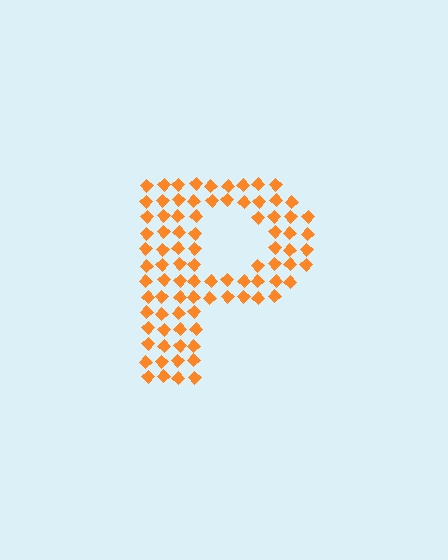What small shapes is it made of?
It is made of small diamonds.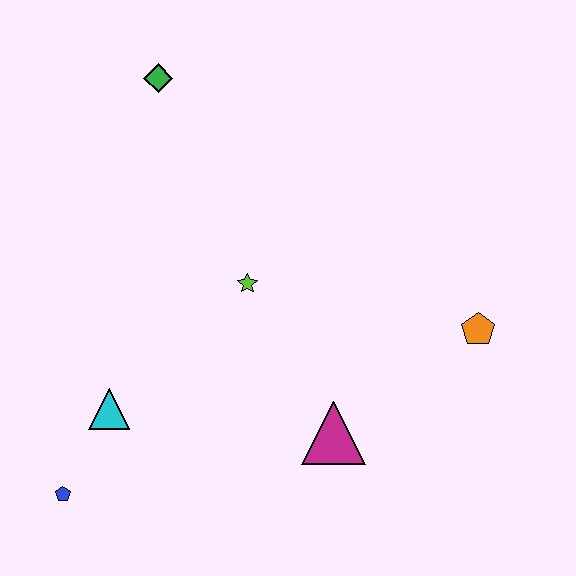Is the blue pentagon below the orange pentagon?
Yes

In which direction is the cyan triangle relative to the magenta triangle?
The cyan triangle is to the left of the magenta triangle.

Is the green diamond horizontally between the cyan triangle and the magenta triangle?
Yes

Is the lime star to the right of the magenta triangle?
No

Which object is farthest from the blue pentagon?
The orange pentagon is farthest from the blue pentagon.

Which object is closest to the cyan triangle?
The blue pentagon is closest to the cyan triangle.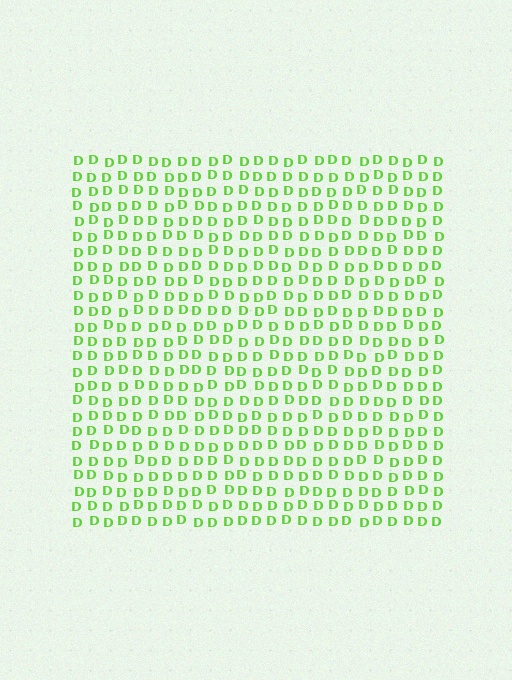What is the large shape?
The large shape is a square.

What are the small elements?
The small elements are letter D's.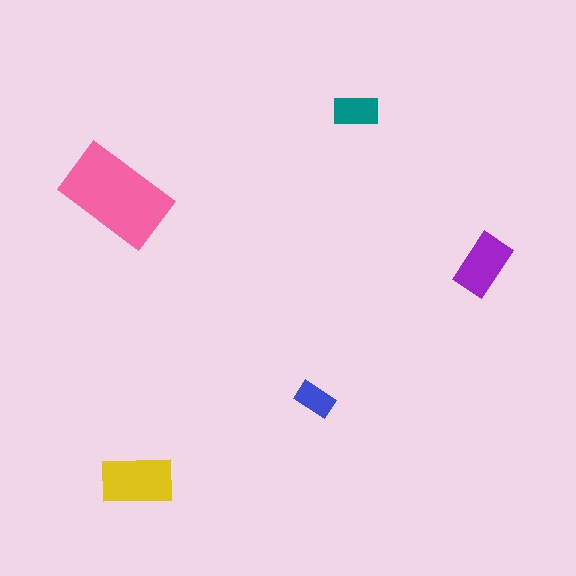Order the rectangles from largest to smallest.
the pink one, the yellow one, the purple one, the teal one, the blue one.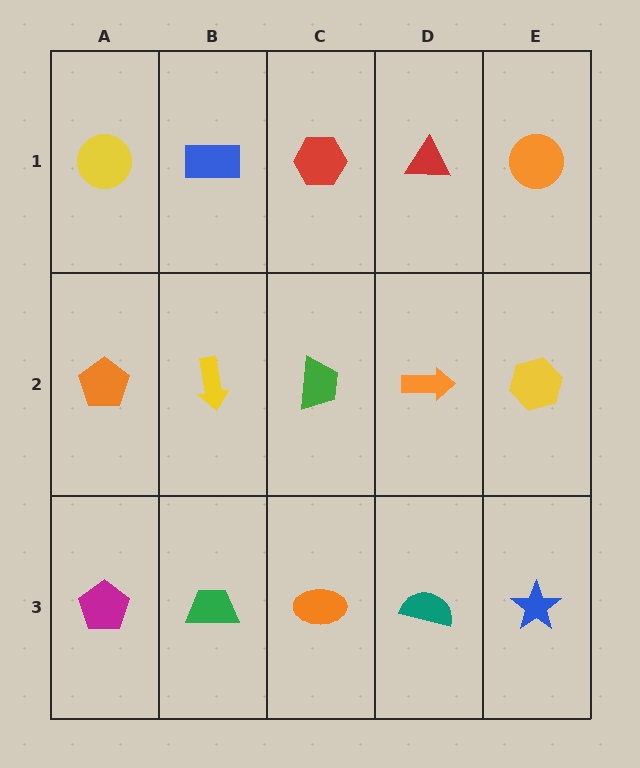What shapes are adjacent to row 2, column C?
A red hexagon (row 1, column C), an orange ellipse (row 3, column C), a yellow arrow (row 2, column B), an orange arrow (row 2, column D).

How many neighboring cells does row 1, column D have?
3.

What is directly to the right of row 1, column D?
An orange circle.